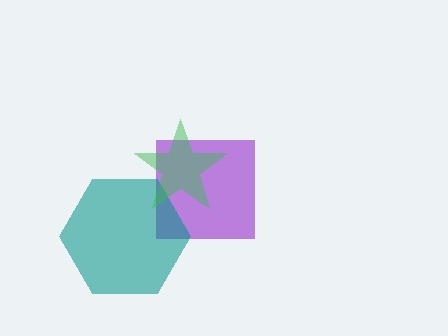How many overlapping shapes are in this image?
There are 3 overlapping shapes in the image.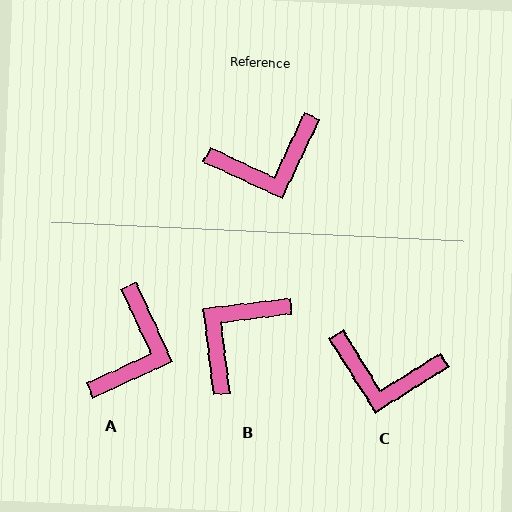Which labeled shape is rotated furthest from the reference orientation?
B, about 148 degrees away.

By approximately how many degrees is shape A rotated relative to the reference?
Approximately 50 degrees counter-clockwise.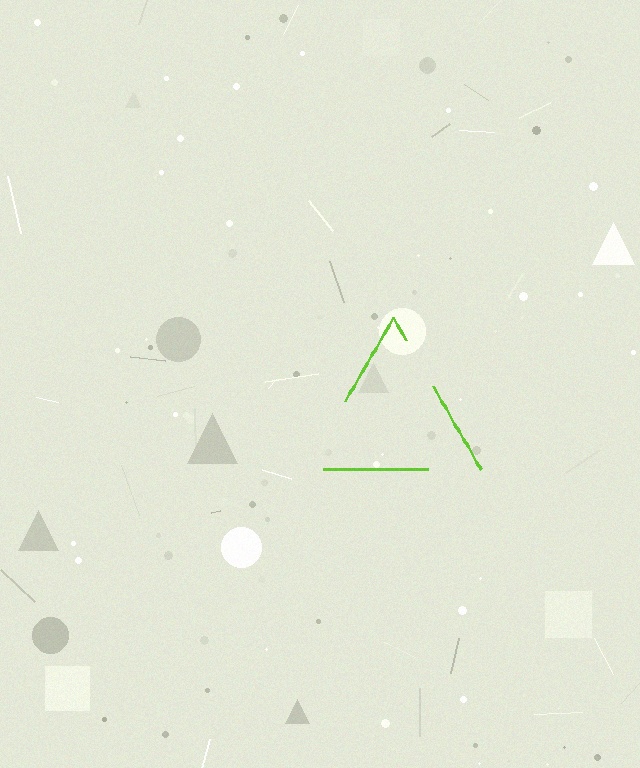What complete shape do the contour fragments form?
The contour fragments form a triangle.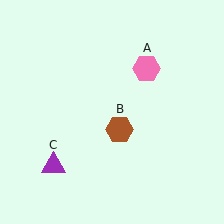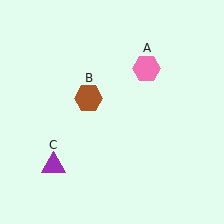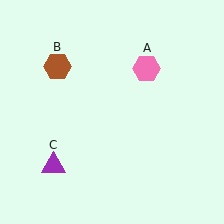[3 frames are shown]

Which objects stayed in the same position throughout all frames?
Pink hexagon (object A) and purple triangle (object C) remained stationary.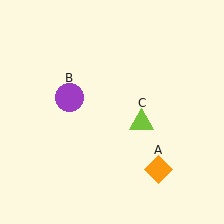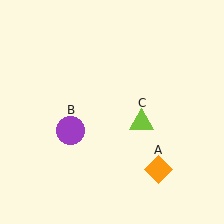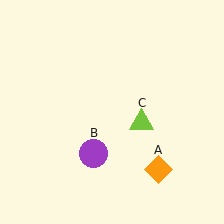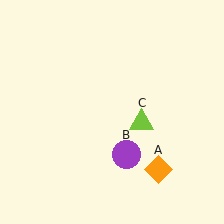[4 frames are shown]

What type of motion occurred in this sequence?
The purple circle (object B) rotated counterclockwise around the center of the scene.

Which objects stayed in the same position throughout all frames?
Orange diamond (object A) and lime triangle (object C) remained stationary.